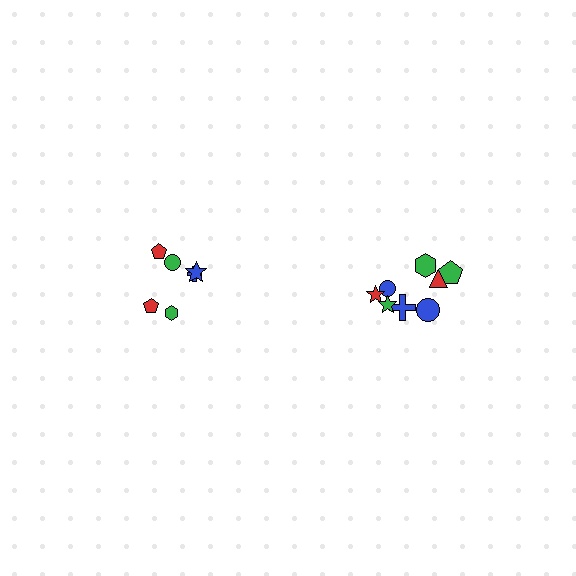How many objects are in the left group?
There are 6 objects.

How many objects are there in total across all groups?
There are 14 objects.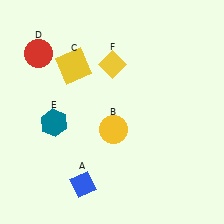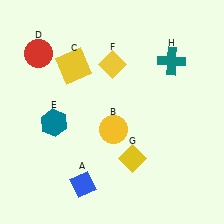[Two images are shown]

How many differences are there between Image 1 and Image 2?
There are 2 differences between the two images.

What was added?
A yellow diamond (G), a teal cross (H) were added in Image 2.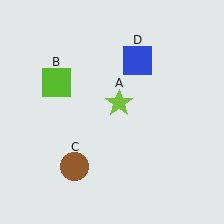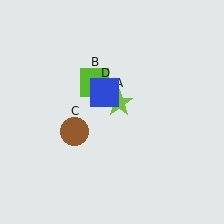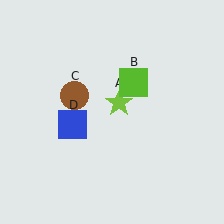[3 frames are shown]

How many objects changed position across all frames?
3 objects changed position: lime square (object B), brown circle (object C), blue square (object D).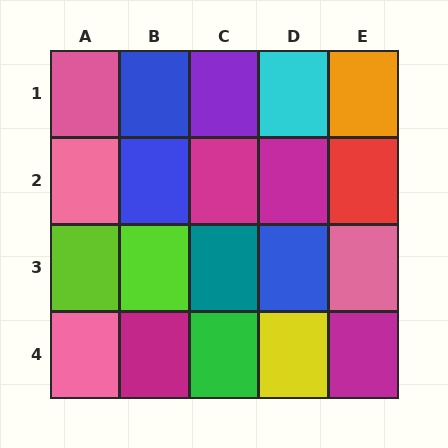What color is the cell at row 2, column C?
Magenta.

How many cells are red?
1 cell is red.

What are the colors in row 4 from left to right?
Pink, magenta, green, yellow, magenta.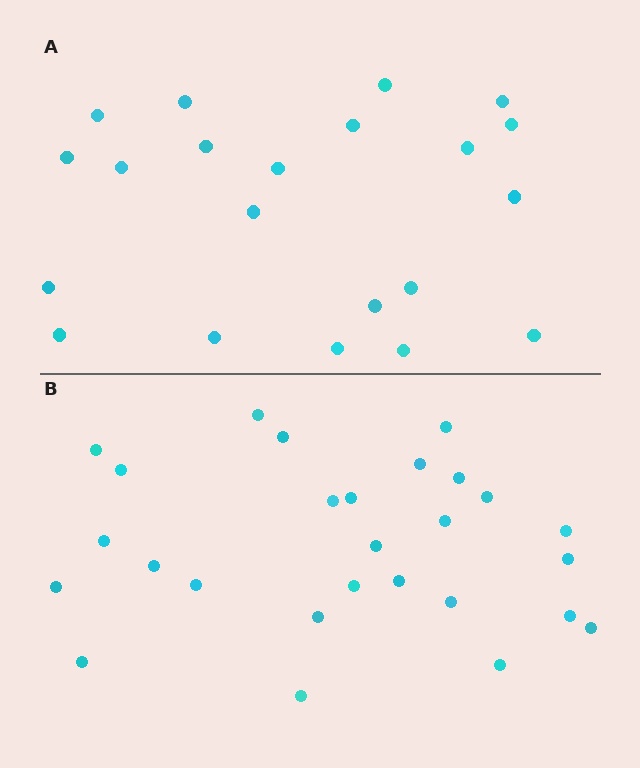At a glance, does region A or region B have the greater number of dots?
Region B (the bottom region) has more dots.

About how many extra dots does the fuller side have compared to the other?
Region B has about 6 more dots than region A.